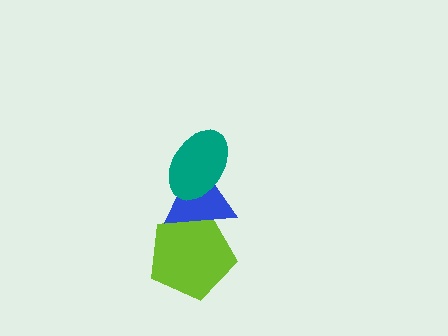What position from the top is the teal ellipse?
The teal ellipse is 1st from the top.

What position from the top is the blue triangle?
The blue triangle is 2nd from the top.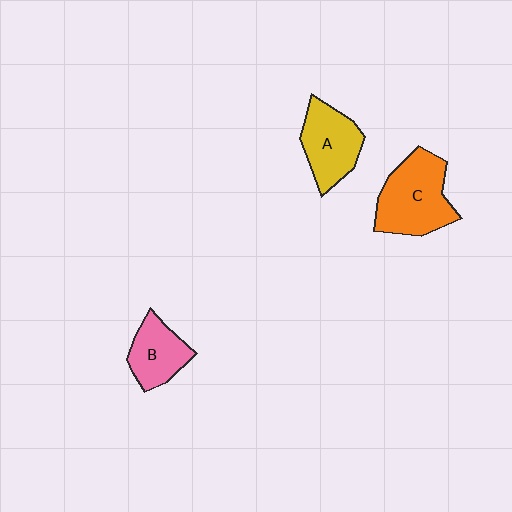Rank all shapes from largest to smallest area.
From largest to smallest: C (orange), A (yellow), B (pink).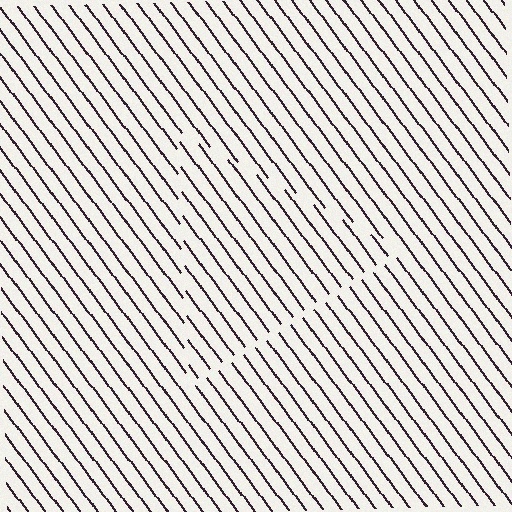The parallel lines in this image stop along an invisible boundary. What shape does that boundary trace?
An illusory triangle. The interior of the shape contains the same grating, shifted by half a period — the contour is defined by the phase discontinuity where line-ends from the inner and outer gratings abut.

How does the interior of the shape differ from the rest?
The interior of the shape contains the same grating, shifted by half a period — the contour is defined by the phase discontinuity where line-ends from the inner and outer gratings abut.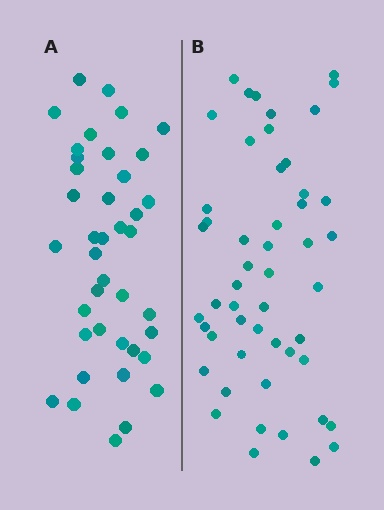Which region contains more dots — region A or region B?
Region B (the right region) has more dots.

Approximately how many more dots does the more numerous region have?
Region B has roughly 12 or so more dots than region A.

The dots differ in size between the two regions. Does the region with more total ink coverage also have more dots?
No. Region A has more total ink coverage because its dots are larger, but region B actually contains more individual dots. Total area can be misleading — the number of items is what matters here.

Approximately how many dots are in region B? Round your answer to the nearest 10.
About 50 dots. (The exact count is 51, which rounds to 50.)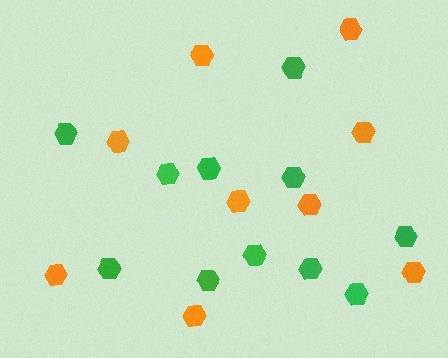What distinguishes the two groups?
There are 2 groups: one group of green hexagons (11) and one group of orange hexagons (9).